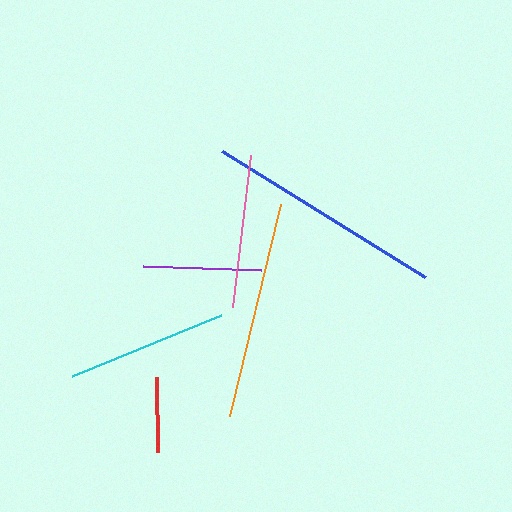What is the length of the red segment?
The red segment is approximately 74 pixels long.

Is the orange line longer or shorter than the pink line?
The orange line is longer than the pink line.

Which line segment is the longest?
The blue line is the longest at approximately 239 pixels.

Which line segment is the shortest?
The red line is the shortest at approximately 74 pixels.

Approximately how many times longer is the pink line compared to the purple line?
The pink line is approximately 1.3 times the length of the purple line.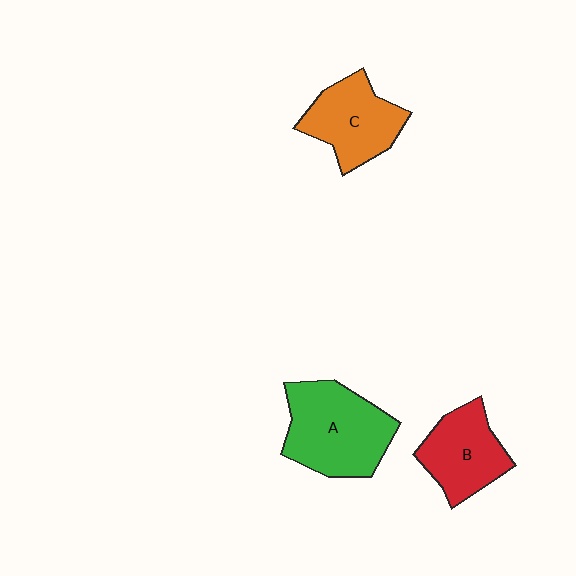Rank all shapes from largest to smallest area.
From largest to smallest: A (green), C (orange), B (red).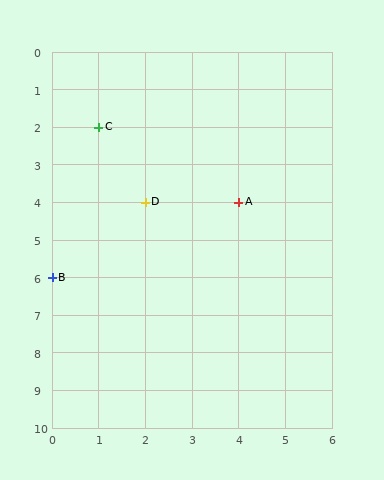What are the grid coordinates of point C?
Point C is at grid coordinates (1, 2).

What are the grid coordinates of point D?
Point D is at grid coordinates (2, 4).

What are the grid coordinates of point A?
Point A is at grid coordinates (4, 4).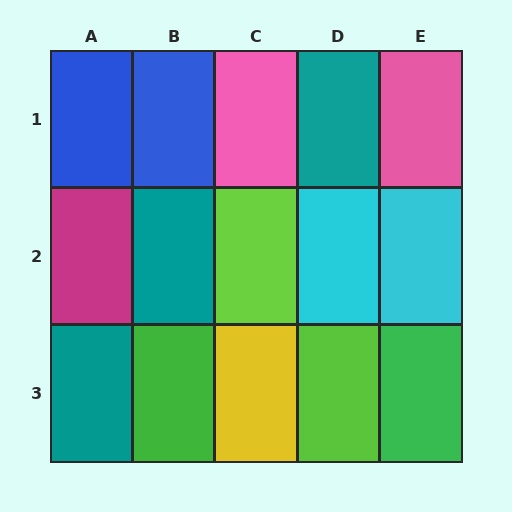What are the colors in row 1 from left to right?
Blue, blue, pink, teal, pink.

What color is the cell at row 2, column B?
Teal.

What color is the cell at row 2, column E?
Cyan.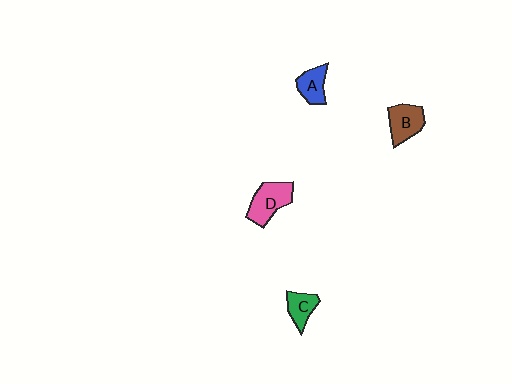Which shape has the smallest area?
Shape C (green).